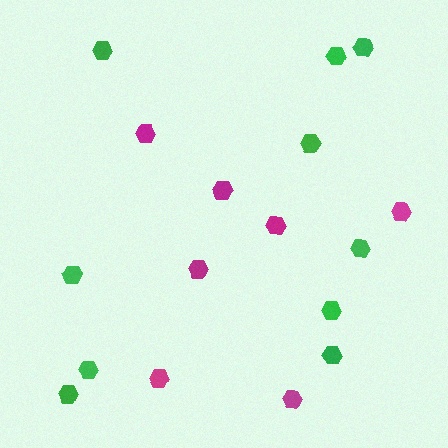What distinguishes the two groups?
There are 2 groups: one group of green hexagons (10) and one group of magenta hexagons (7).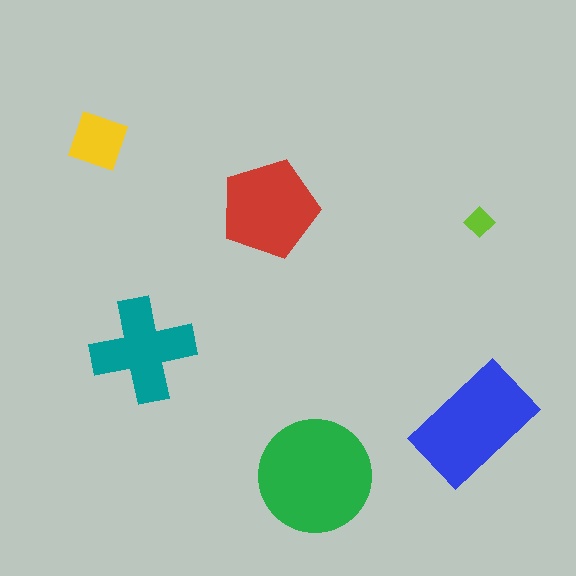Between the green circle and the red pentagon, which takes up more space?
The green circle.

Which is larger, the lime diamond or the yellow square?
The yellow square.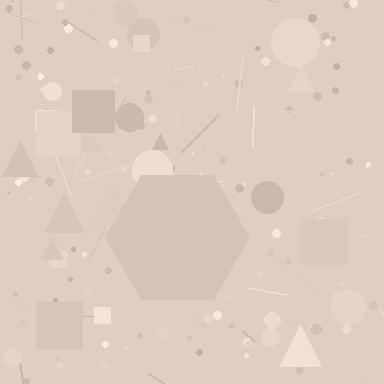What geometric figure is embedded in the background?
A hexagon is embedded in the background.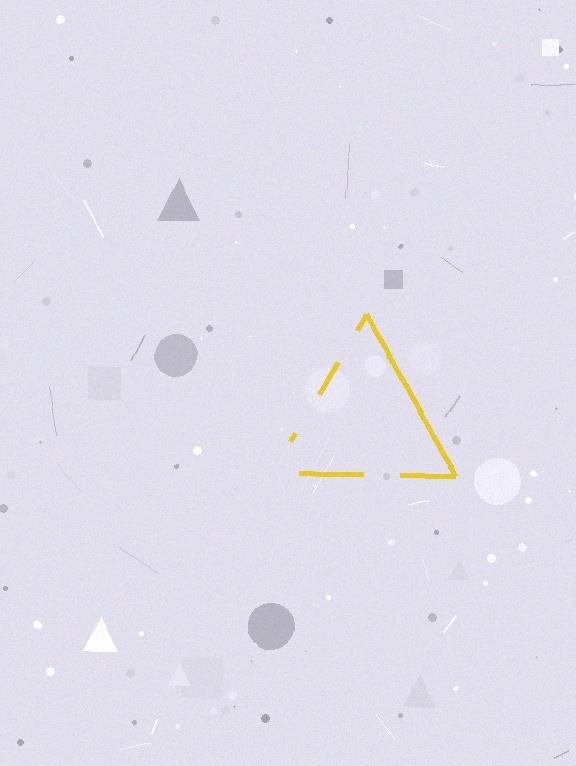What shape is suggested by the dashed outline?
The dashed outline suggests a triangle.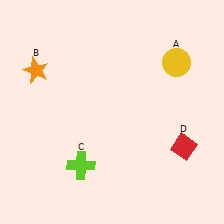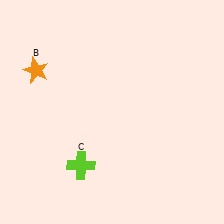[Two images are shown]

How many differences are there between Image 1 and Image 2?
There are 2 differences between the two images.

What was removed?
The yellow circle (A), the red diamond (D) were removed in Image 2.